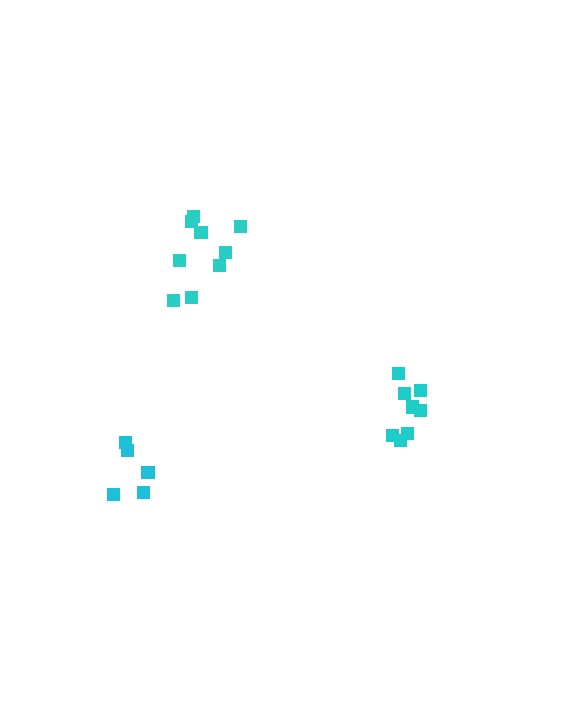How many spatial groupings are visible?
There are 3 spatial groupings.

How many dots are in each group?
Group 1: 9 dots, Group 2: 8 dots, Group 3: 5 dots (22 total).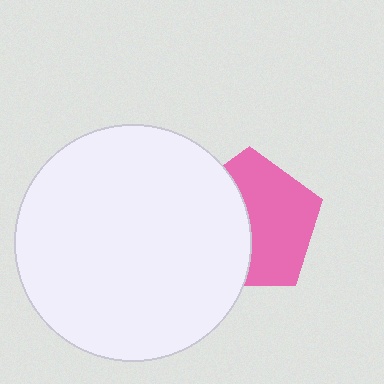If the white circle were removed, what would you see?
You would see the complete pink pentagon.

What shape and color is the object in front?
The object in front is a white circle.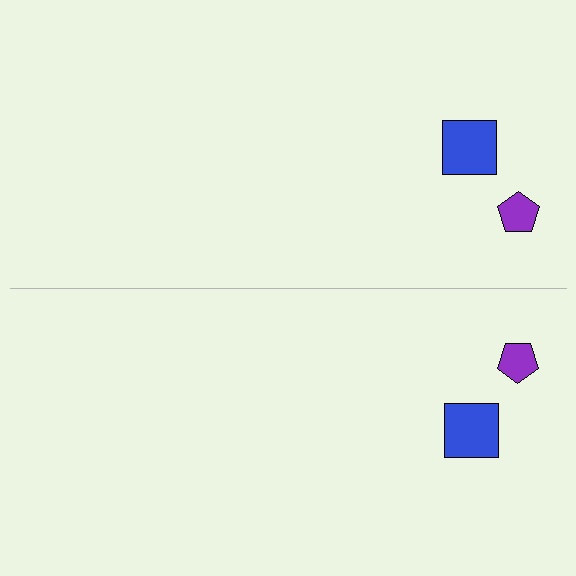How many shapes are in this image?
There are 4 shapes in this image.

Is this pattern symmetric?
Yes, this pattern has bilateral (reflection) symmetry.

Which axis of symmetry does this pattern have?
The pattern has a horizontal axis of symmetry running through the center of the image.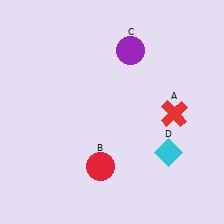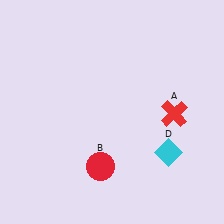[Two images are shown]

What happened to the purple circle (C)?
The purple circle (C) was removed in Image 2. It was in the top-right area of Image 1.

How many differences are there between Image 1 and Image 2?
There is 1 difference between the two images.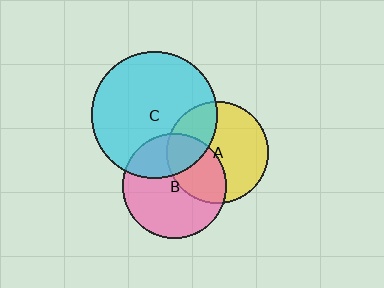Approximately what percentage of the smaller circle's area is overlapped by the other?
Approximately 35%.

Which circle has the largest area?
Circle C (cyan).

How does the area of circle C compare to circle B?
Approximately 1.5 times.